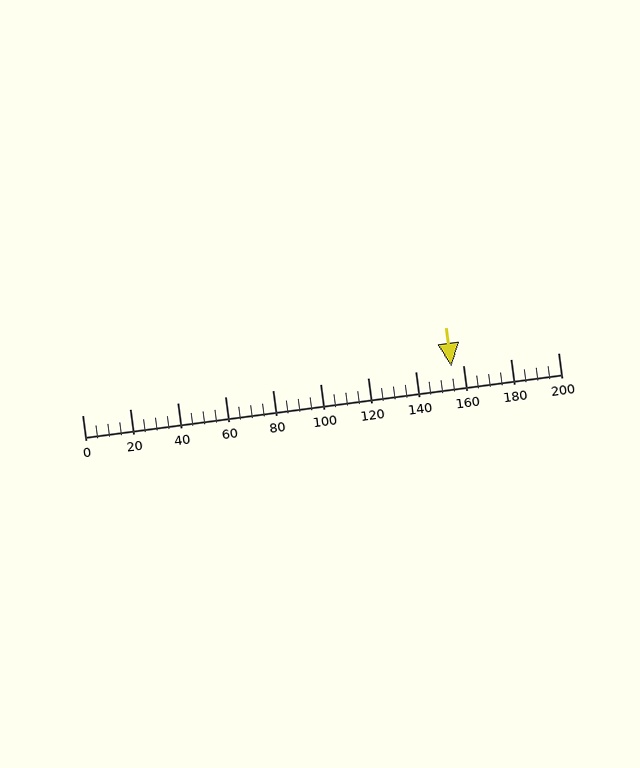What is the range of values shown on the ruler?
The ruler shows values from 0 to 200.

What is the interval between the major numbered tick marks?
The major tick marks are spaced 20 units apart.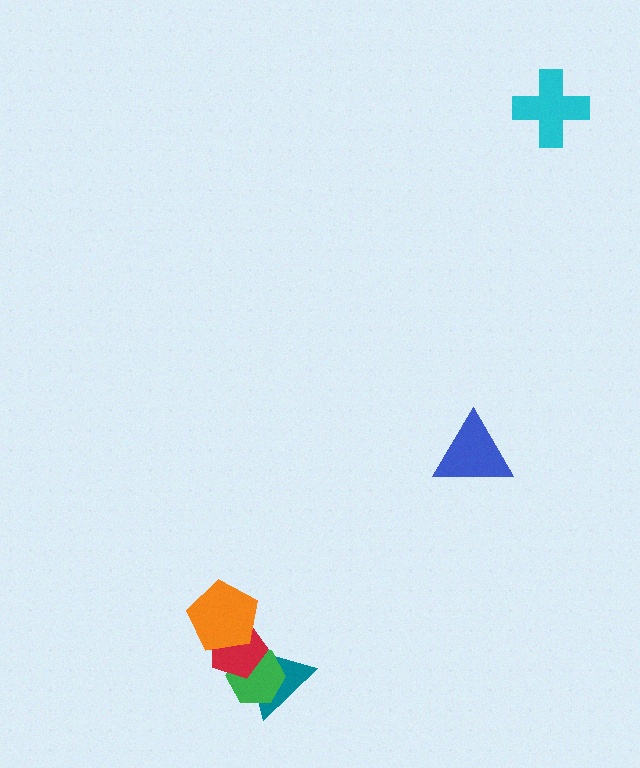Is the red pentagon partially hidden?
Yes, it is partially covered by another shape.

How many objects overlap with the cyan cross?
0 objects overlap with the cyan cross.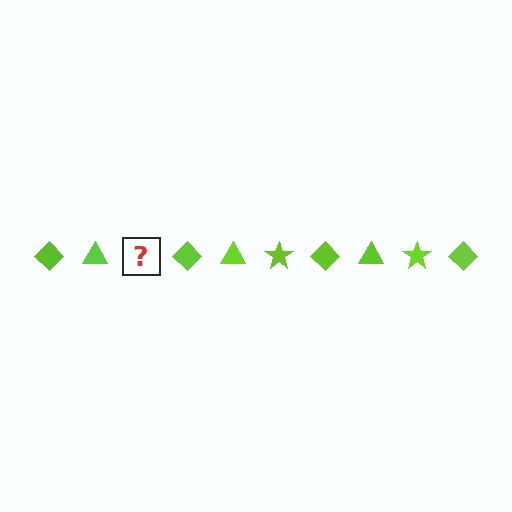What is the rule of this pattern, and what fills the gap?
The rule is that the pattern cycles through diamond, triangle, star shapes in lime. The gap should be filled with a lime star.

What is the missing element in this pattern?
The missing element is a lime star.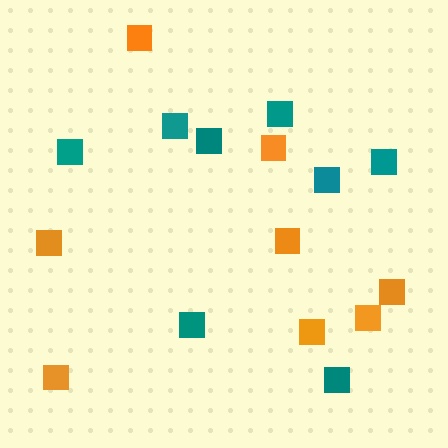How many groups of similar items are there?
There are 2 groups: one group of orange squares (8) and one group of teal squares (8).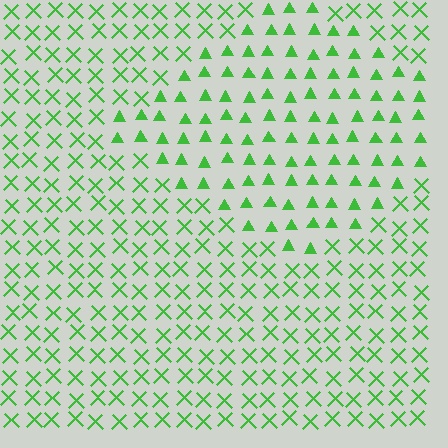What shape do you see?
I see a diamond.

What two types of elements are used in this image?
The image uses triangles inside the diamond region and X marks outside it.